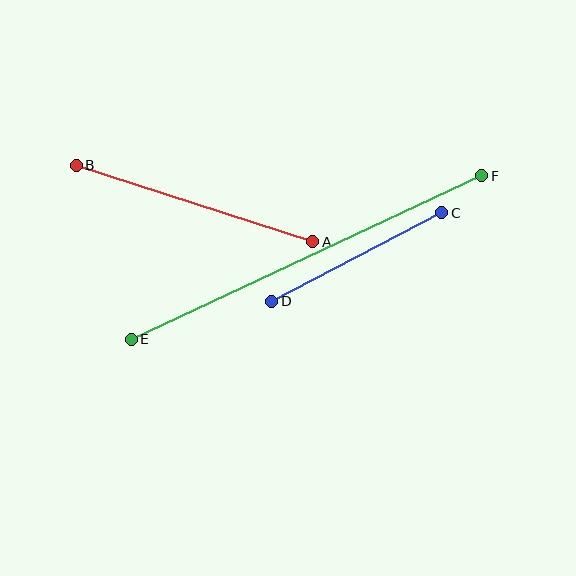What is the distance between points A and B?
The distance is approximately 248 pixels.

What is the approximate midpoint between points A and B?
The midpoint is at approximately (194, 204) pixels.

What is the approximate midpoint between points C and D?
The midpoint is at approximately (357, 257) pixels.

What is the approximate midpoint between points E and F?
The midpoint is at approximately (307, 258) pixels.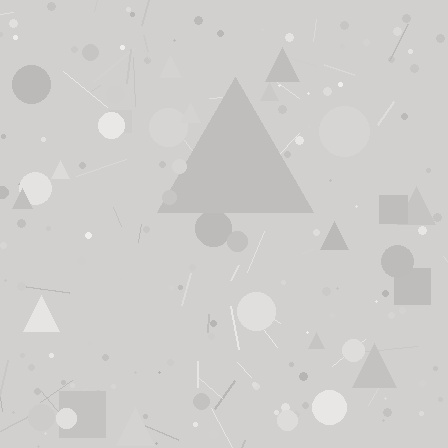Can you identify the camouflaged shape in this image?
The camouflaged shape is a triangle.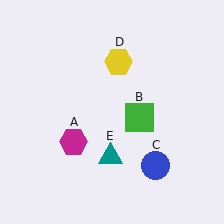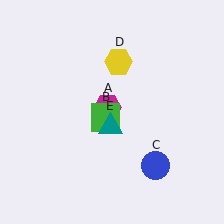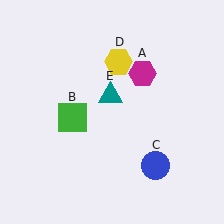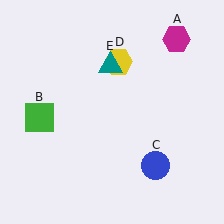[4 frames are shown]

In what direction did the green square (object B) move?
The green square (object B) moved left.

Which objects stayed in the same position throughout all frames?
Blue circle (object C) and yellow hexagon (object D) remained stationary.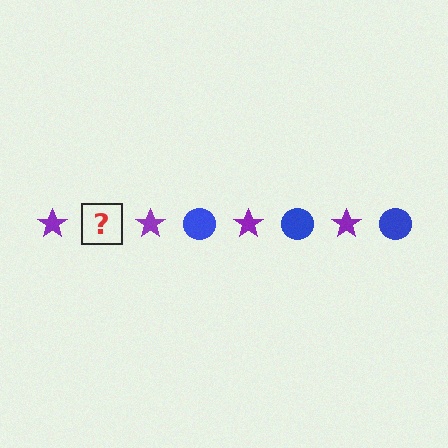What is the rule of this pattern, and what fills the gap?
The rule is that the pattern alternates between purple star and blue circle. The gap should be filled with a blue circle.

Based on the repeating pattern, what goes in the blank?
The blank should be a blue circle.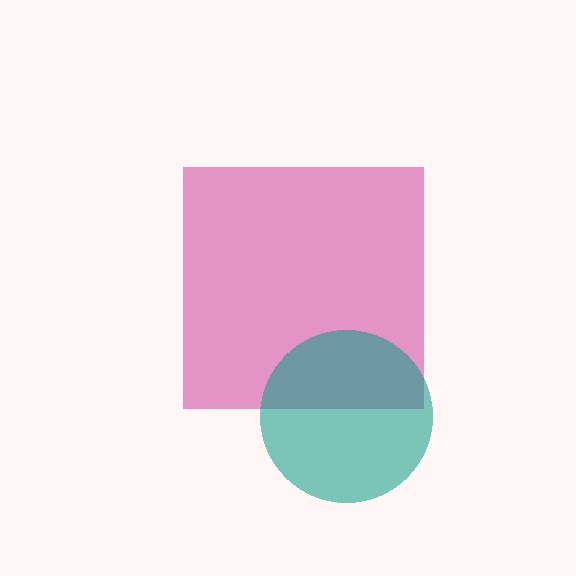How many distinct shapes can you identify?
There are 2 distinct shapes: a magenta square, a teal circle.